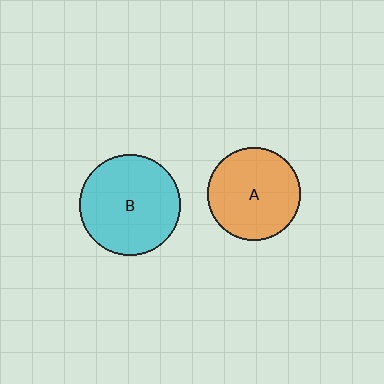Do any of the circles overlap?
No, none of the circles overlap.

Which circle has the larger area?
Circle B (cyan).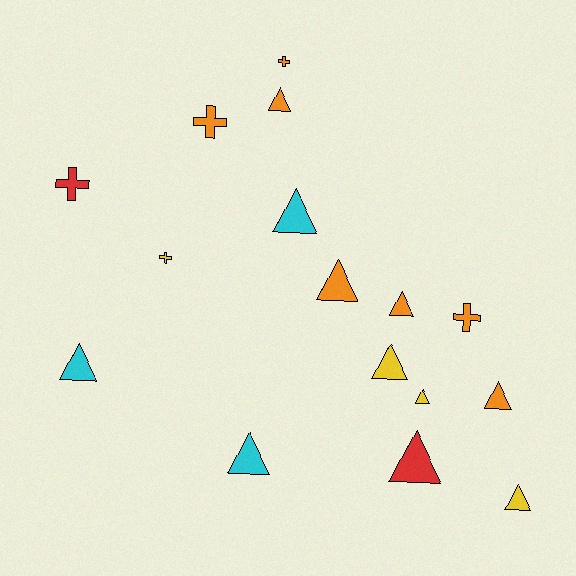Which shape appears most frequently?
Triangle, with 11 objects.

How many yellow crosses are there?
There is 1 yellow cross.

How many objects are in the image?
There are 16 objects.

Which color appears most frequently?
Orange, with 7 objects.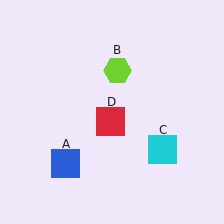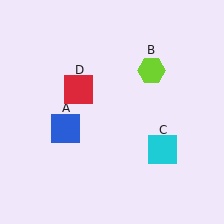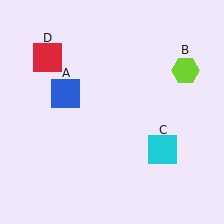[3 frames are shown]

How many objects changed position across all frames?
3 objects changed position: blue square (object A), lime hexagon (object B), red square (object D).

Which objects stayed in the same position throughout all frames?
Cyan square (object C) remained stationary.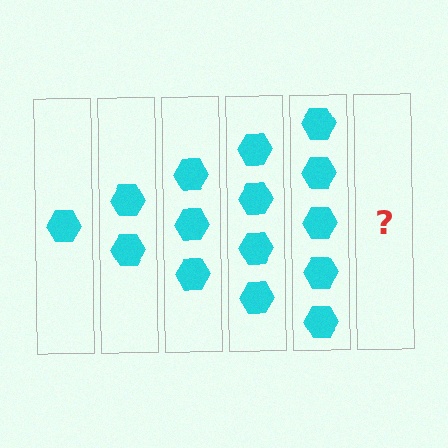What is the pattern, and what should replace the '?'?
The pattern is that each step adds one more hexagon. The '?' should be 6 hexagons.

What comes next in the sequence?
The next element should be 6 hexagons.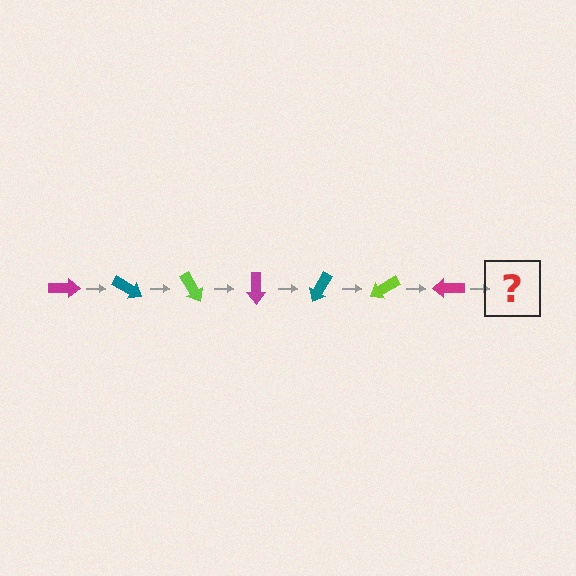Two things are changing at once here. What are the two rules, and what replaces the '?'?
The two rules are that it rotates 30 degrees each step and the color cycles through magenta, teal, and lime. The '?' should be a teal arrow, rotated 210 degrees from the start.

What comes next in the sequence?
The next element should be a teal arrow, rotated 210 degrees from the start.